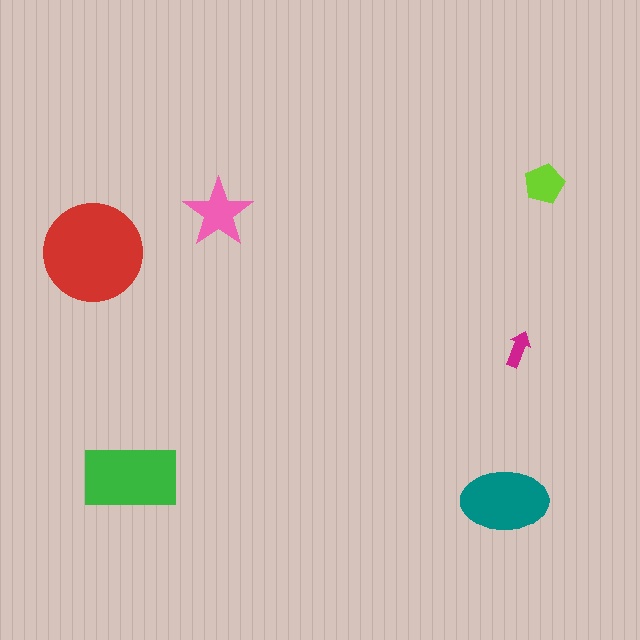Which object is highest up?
The lime pentagon is topmost.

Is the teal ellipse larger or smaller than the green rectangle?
Smaller.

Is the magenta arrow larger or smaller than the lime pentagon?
Smaller.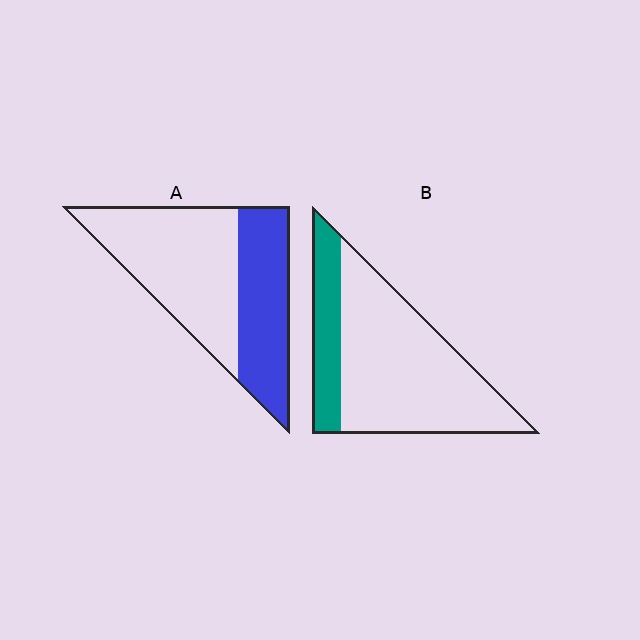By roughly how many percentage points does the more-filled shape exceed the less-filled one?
By roughly 15 percentage points (A over B).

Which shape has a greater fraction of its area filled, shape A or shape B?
Shape A.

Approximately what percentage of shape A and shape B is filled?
A is approximately 40% and B is approximately 25%.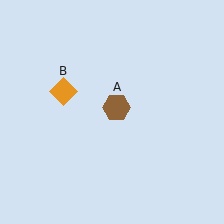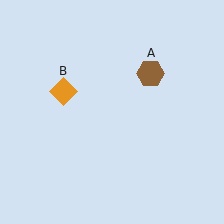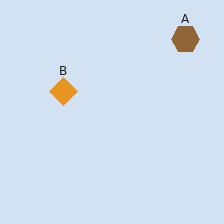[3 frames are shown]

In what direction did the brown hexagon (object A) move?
The brown hexagon (object A) moved up and to the right.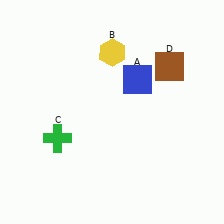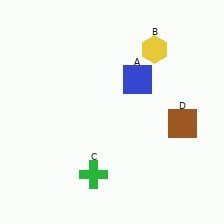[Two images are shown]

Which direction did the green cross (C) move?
The green cross (C) moved down.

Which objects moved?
The objects that moved are: the yellow hexagon (B), the green cross (C), the brown square (D).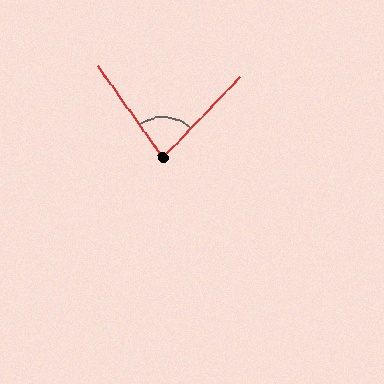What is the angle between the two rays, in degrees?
Approximately 79 degrees.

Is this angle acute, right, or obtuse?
It is acute.